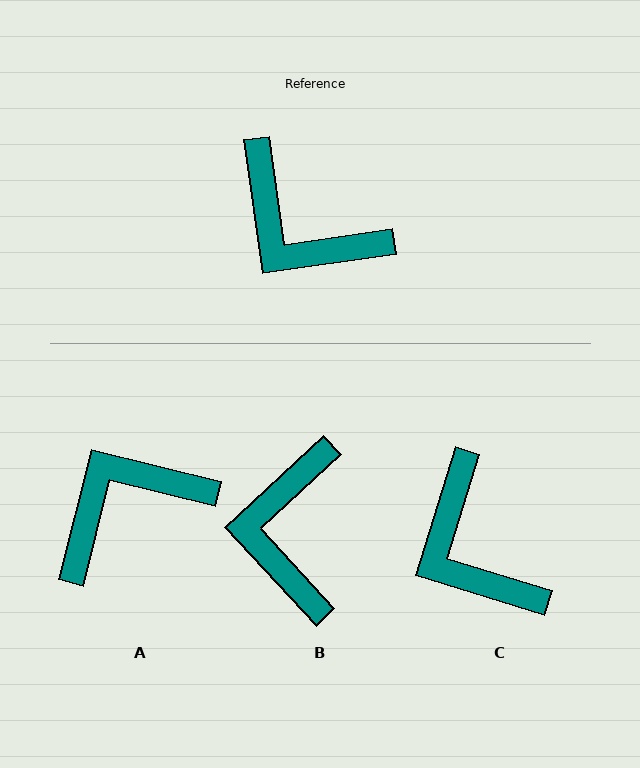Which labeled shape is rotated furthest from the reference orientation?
A, about 112 degrees away.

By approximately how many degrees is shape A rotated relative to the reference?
Approximately 112 degrees clockwise.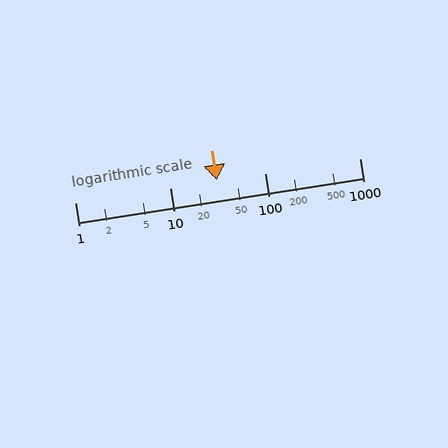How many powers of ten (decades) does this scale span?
The scale spans 3 decades, from 1 to 1000.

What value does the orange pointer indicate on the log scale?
The pointer indicates approximately 31.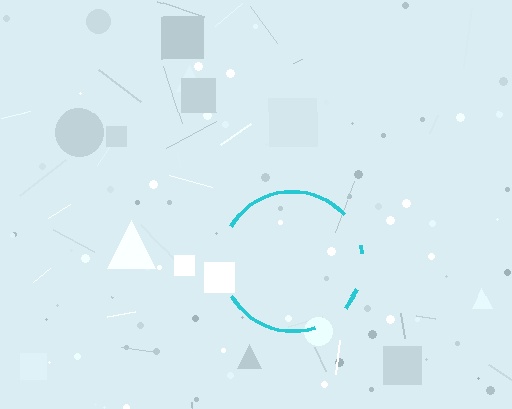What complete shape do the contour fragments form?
The contour fragments form a circle.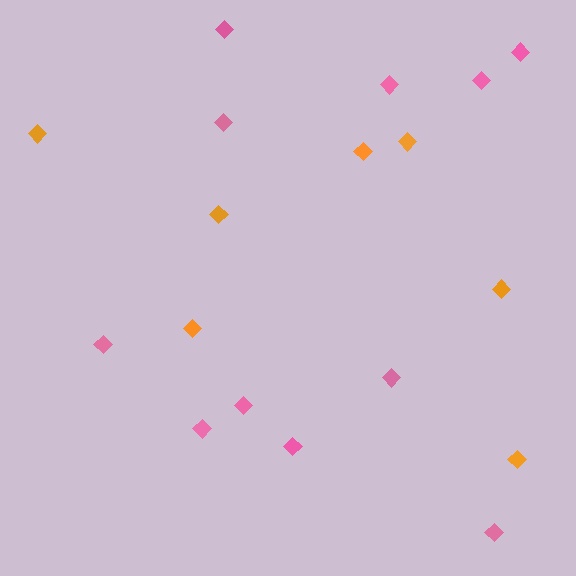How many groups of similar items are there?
There are 2 groups: one group of pink diamonds (11) and one group of orange diamonds (7).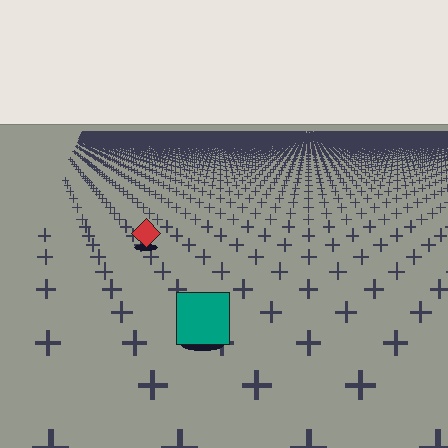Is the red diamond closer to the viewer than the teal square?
No. The teal square is closer — you can tell from the texture gradient: the ground texture is coarser near it.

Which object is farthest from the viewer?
The red diamond is farthest from the viewer. It appears smaller and the ground texture around it is denser.